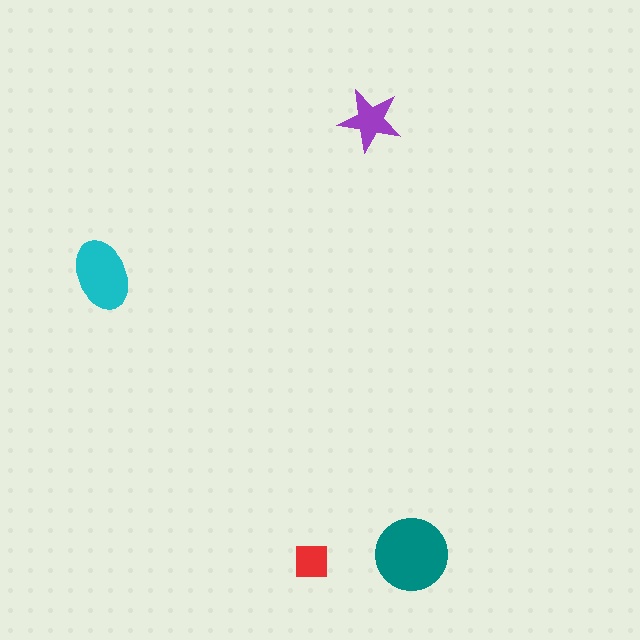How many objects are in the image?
There are 4 objects in the image.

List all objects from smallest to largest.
The red square, the purple star, the cyan ellipse, the teal circle.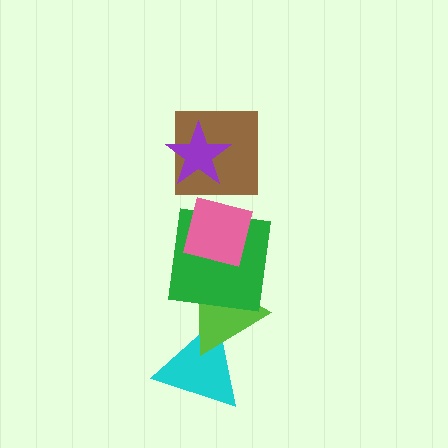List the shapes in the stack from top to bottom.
From top to bottom: the purple star, the brown square, the pink square, the green square, the lime triangle, the cyan triangle.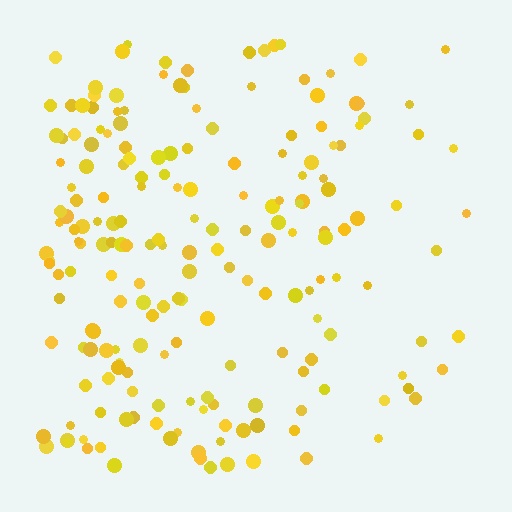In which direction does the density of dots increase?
From right to left, with the left side densest.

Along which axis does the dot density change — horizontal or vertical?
Horizontal.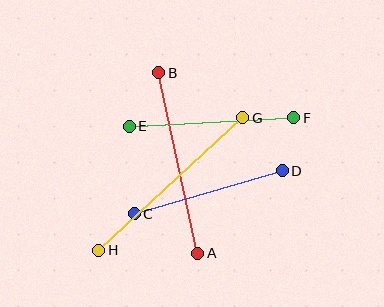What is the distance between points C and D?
The distance is approximately 154 pixels.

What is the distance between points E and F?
The distance is approximately 165 pixels.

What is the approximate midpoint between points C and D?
The midpoint is at approximately (208, 192) pixels.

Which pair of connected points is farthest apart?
Points G and H are farthest apart.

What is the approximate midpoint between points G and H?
The midpoint is at approximately (171, 184) pixels.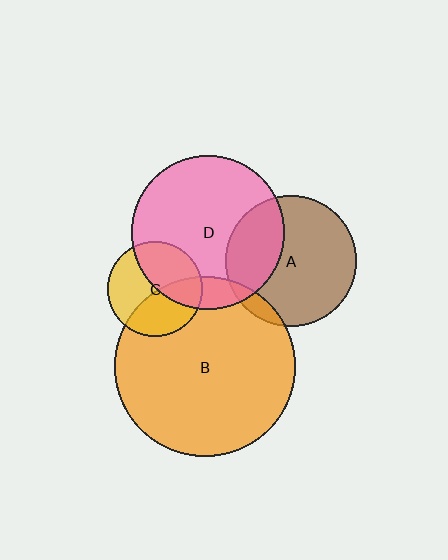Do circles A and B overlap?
Yes.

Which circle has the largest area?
Circle B (orange).